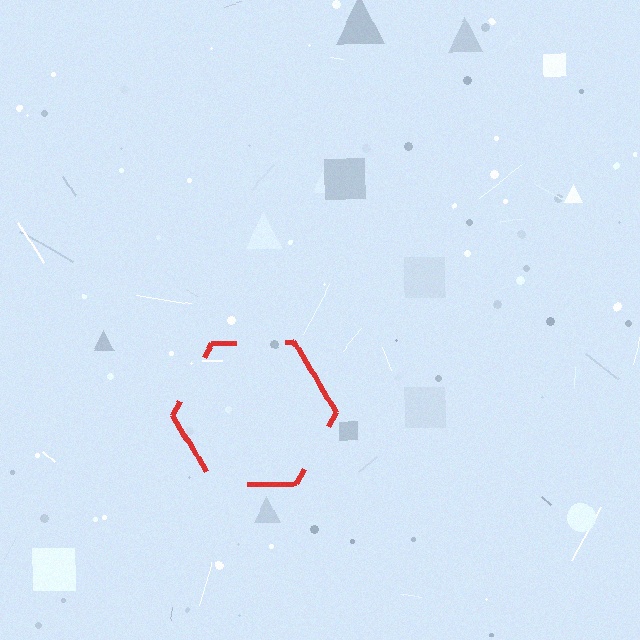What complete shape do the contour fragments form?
The contour fragments form a hexagon.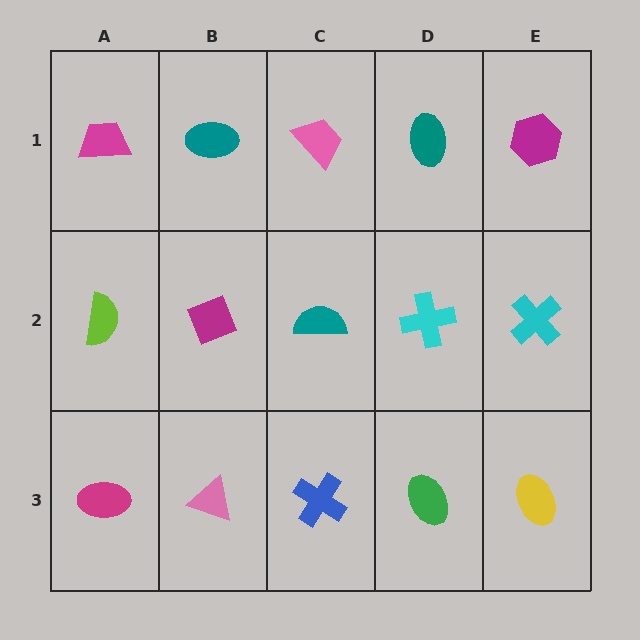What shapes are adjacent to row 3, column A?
A lime semicircle (row 2, column A), a pink triangle (row 3, column B).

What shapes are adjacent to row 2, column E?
A magenta hexagon (row 1, column E), a yellow ellipse (row 3, column E), a cyan cross (row 2, column D).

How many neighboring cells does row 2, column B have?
4.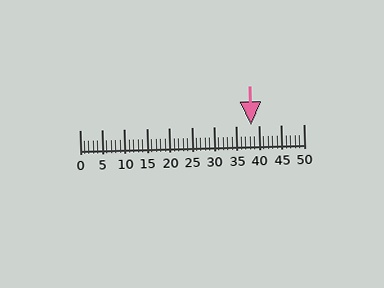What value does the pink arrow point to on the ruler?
The pink arrow points to approximately 38.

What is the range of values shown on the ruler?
The ruler shows values from 0 to 50.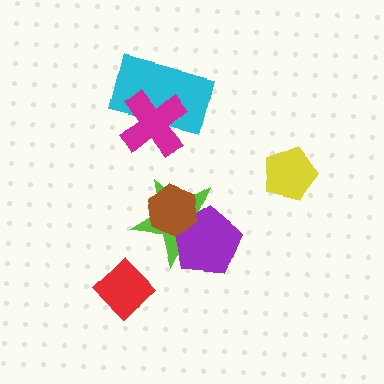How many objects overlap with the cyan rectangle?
1 object overlaps with the cyan rectangle.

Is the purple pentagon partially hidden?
Yes, it is partially covered by another shape.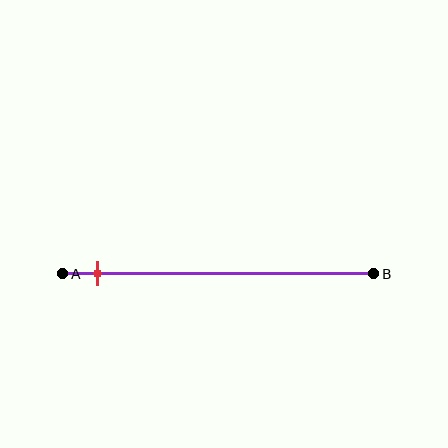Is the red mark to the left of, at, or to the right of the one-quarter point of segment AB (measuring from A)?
The red mark is to the left of the one-quarter point of segment AB.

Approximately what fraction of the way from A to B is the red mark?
The red mark is approximately 10% of the way from A to B.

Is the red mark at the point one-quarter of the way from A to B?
No, the mark is at about 10% from A, not at the 25% one-quarter point.